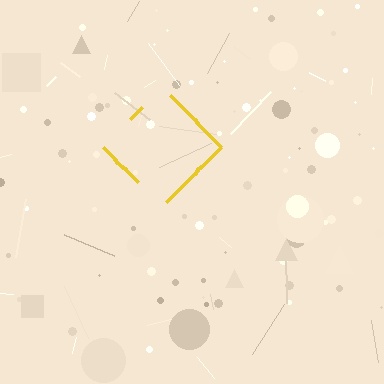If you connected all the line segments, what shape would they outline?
They would outline a diamond.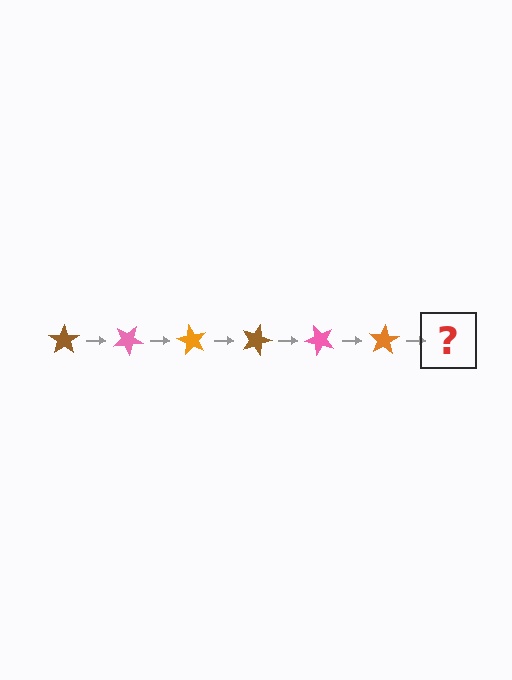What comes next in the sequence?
The next element should be a brown star, rotated 180 degrees from the start.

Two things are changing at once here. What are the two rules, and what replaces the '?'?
The two rules are that it rotates 30 degrees each step and the color cycles through brown, pink, and orange. The '?' should be a brown star, rotated 180 degrees from the start.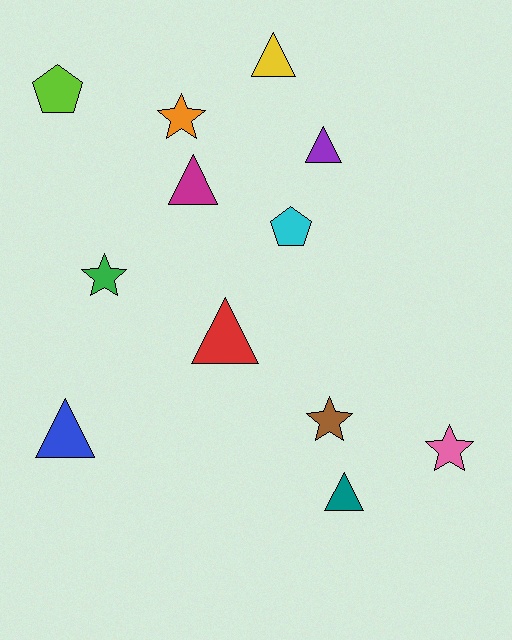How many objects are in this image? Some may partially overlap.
There are 12 objects.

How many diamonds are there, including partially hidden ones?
There are no diamonds.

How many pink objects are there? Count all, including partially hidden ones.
There is 1 pink object.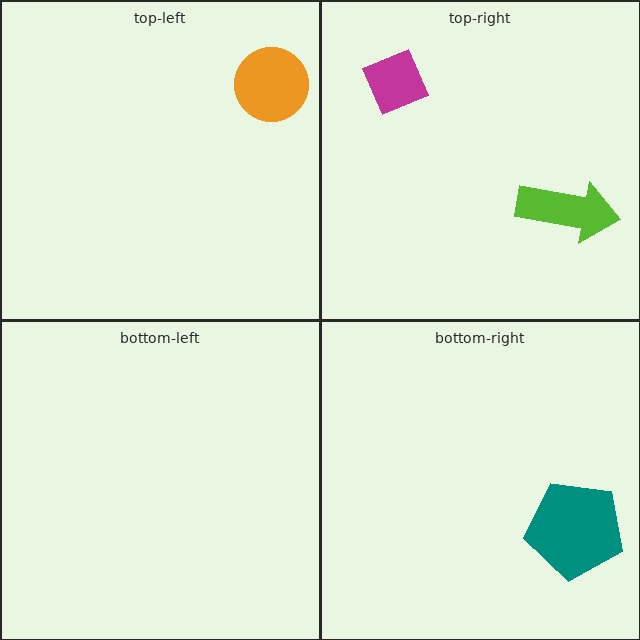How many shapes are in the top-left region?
1.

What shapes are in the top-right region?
The lime arrow, the magenta diamond.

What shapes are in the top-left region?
The orange circle.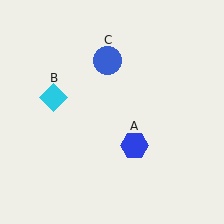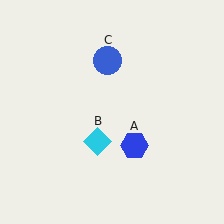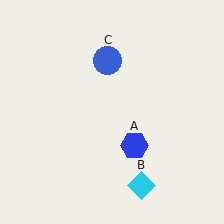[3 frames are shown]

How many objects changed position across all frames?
1 object changed position: cyan diamond (object B).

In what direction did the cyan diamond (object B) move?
The cyan diamond (object B) moved down and to the right.